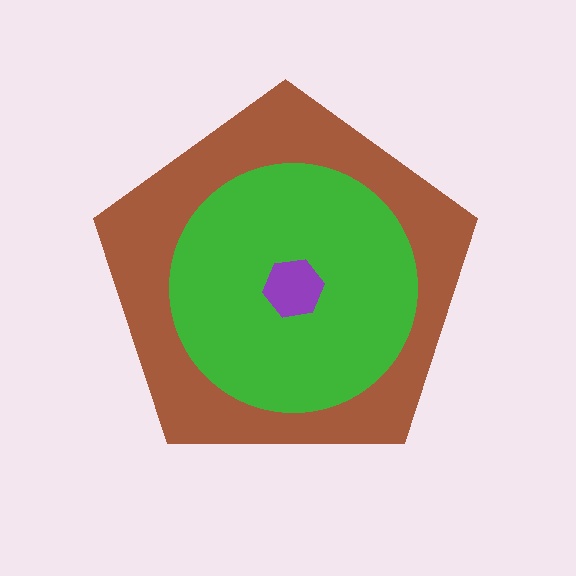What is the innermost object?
The purple hexagon.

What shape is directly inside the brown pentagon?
The green circle.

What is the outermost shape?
The brown pentagon.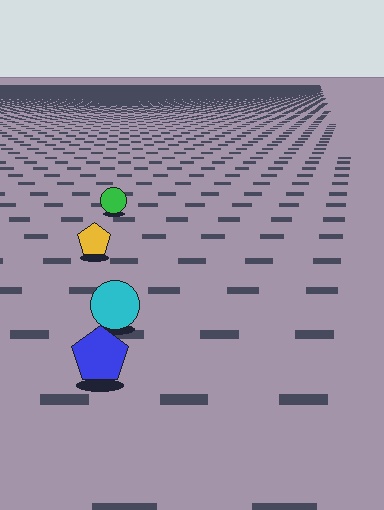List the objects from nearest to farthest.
From nearest to farthest: the blue pentagon, the cyan circle, the yellow pentagon, the green circle.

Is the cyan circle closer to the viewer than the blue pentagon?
No. The blue pentagon is closer — you can tell from the texture gradient: the ground texture is coarser near it.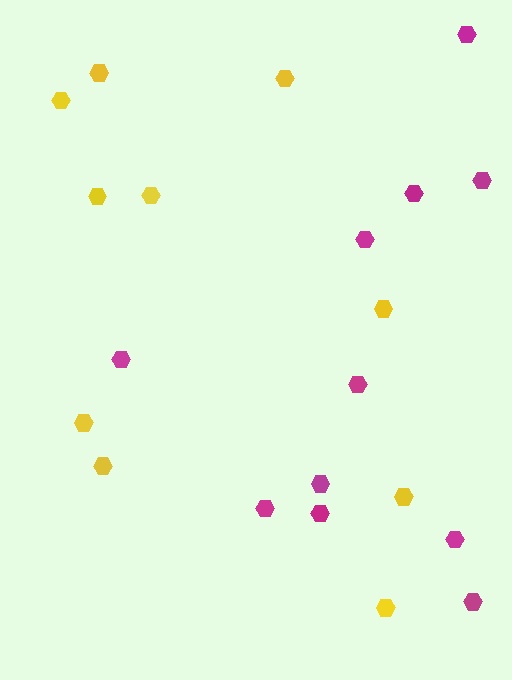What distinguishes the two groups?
There are 2 groups: one group of magenta hexagons (11) and one group of yellow hexagons (10).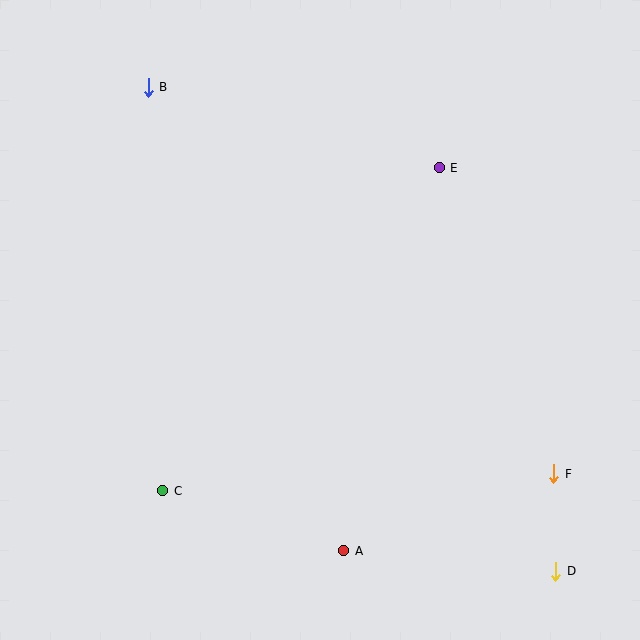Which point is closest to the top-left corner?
Point B is closest to the top-left corner.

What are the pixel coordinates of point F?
Point F is at (554, 474).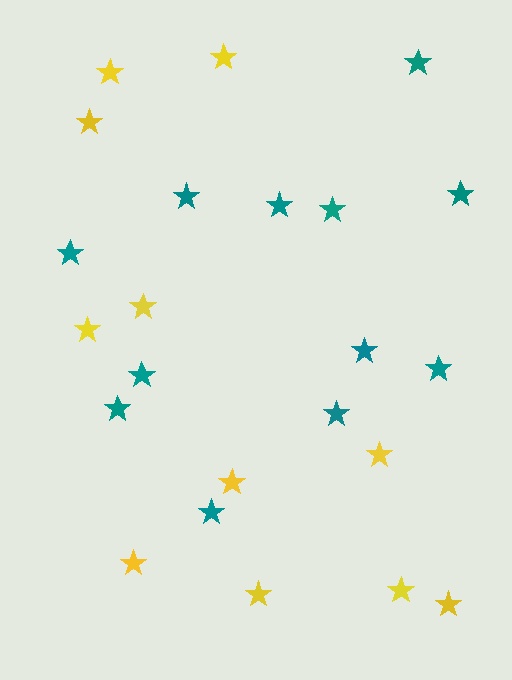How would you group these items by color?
There are 2 groups: one group of yellow stars (11) and one group of teal stars (12).